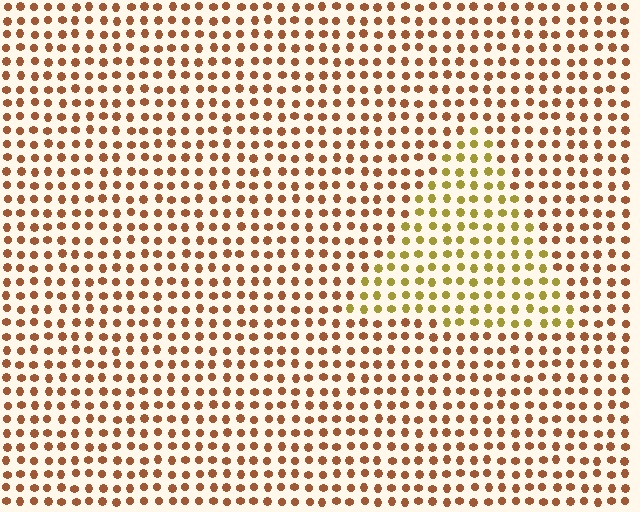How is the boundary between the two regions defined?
The boundary is defined purely by a slight shift in hue (about 38 degrees). Spacing, size, and orientation are identical on both sides.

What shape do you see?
I see a triangle.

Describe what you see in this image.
The image is filled with small brown elements in a uniform arrangement. A triangle-shaped region is visible where the elements are tinted to a slightly different hue, forming a subtle color boundary.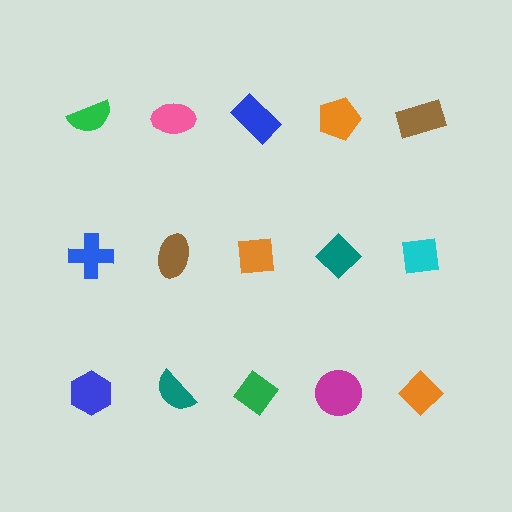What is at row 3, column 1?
A blue hexagon.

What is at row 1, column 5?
A brown rectangle.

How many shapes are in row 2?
5 shapes.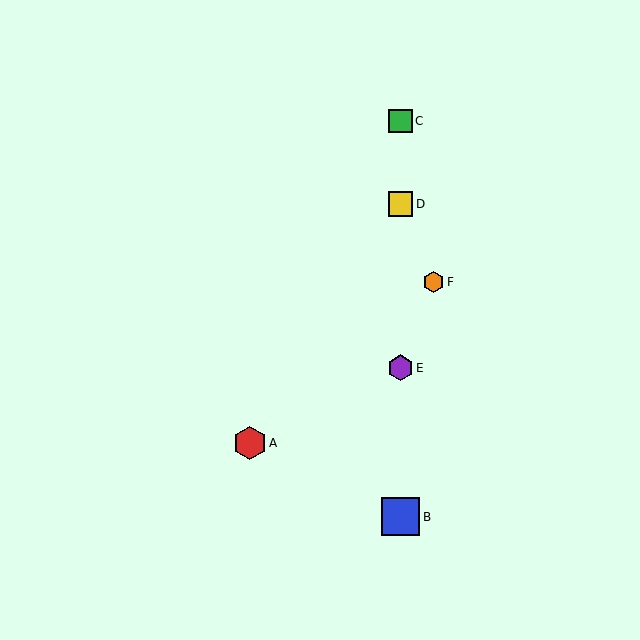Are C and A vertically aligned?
No, C is at x≈400 and A is at x≈250.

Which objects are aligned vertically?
Objects B, C, D, E are aligned vertically.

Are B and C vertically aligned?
Yes, both are at x≈400.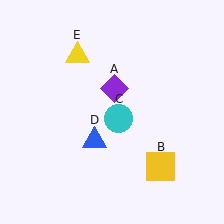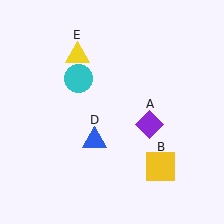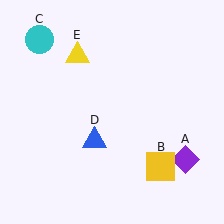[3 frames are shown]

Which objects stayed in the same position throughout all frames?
Yellow square (object B) and blue triangle (object D) and yellow triangle (object E) remained stationary.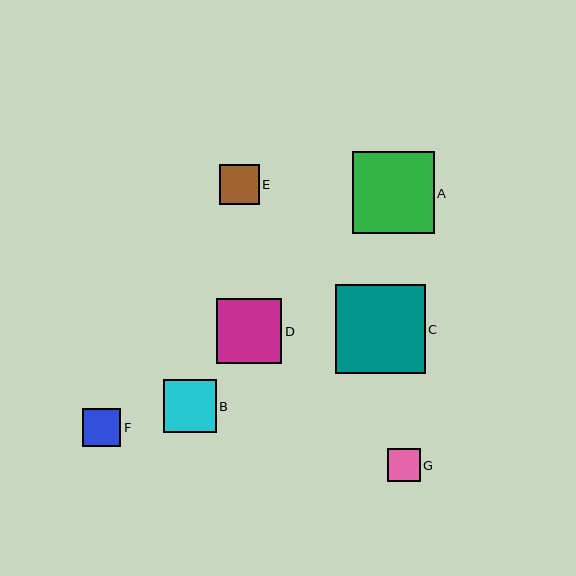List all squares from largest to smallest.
From largest to smallest: C, A, D, B, E, F, G.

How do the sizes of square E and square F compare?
Square E and square F are approximately the same size.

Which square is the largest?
Square C is the largest with a size of approximately 89 pixels.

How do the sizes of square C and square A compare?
Square C and square A are approximately the same size.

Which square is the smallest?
Square G is the smallest with a size of approximately 33 pixels.